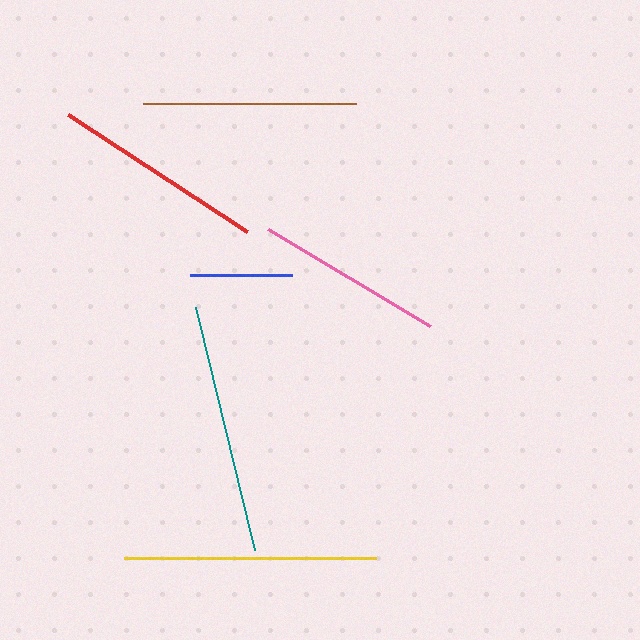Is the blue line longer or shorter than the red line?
The red line is longer than the blue line.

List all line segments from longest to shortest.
From longest to shortest: yellow, teal, red, brown, pink, blue.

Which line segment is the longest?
The yellow line is the longest at approximately 253 pixels.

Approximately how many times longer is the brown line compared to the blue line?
The brown line is approximately 2.1 times the length of the blue line.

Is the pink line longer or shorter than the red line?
The red line is longer than the pink line.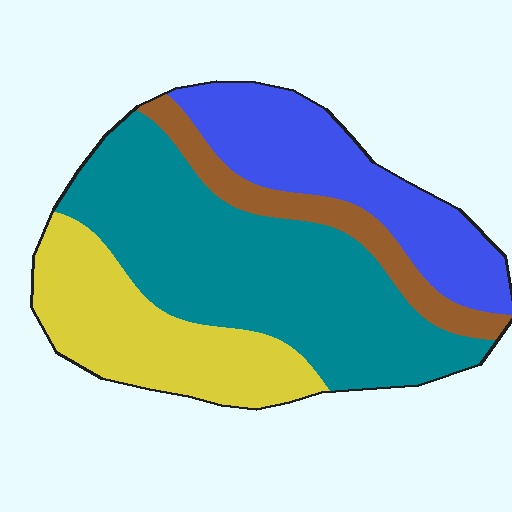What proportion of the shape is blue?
Blue covers roughly 25% of the shape.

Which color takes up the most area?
Teal, at roughly 45%.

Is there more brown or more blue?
Blue.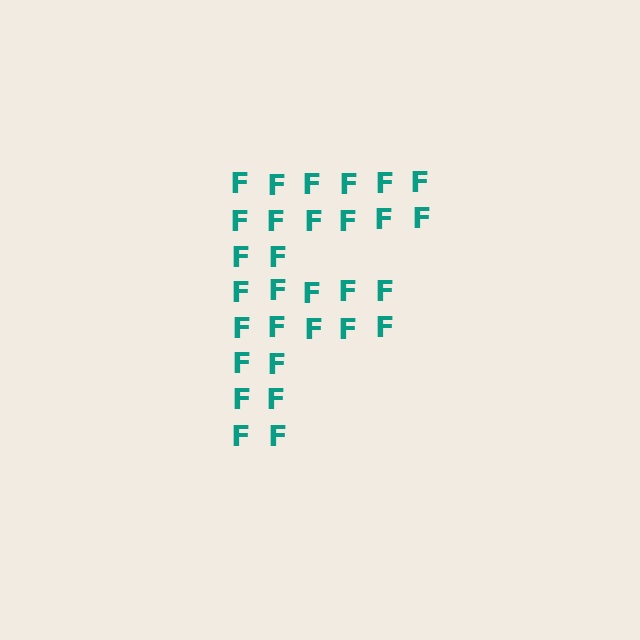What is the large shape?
The large shape is the letter F.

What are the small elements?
The small elements are letter F's.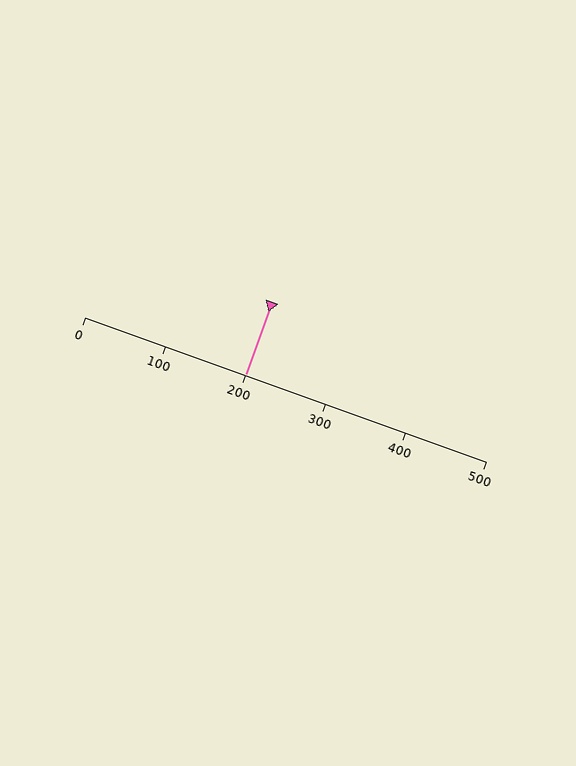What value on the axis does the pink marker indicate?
The marker indicates approximately 200.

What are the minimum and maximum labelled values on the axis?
The axis runs from 0 to 500.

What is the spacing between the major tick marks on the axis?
The major ticks are spaced 100 apart.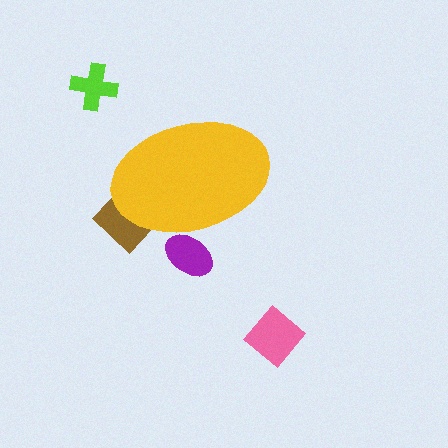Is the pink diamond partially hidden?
No, the pink diamond is fully visible.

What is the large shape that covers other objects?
A yellow ellipse.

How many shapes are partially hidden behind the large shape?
2 shapes are partially hidden.